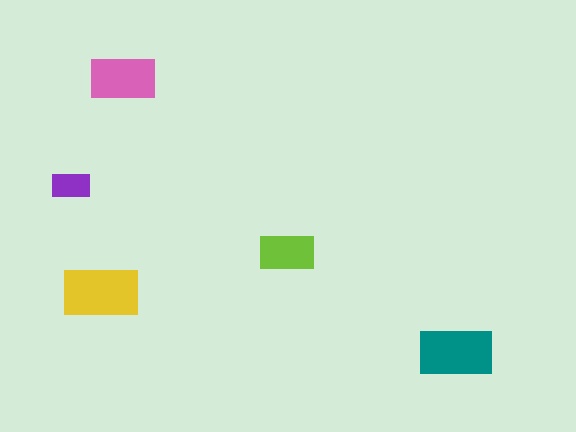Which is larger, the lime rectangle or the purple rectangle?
The lime one.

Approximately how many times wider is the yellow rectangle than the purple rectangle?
About 2 times wider.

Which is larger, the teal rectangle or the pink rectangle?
The teal one.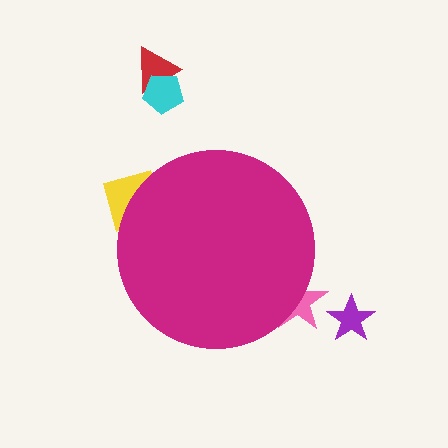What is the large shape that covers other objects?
A magenta circle.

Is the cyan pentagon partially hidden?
No, the cyan pentagon is fully visible.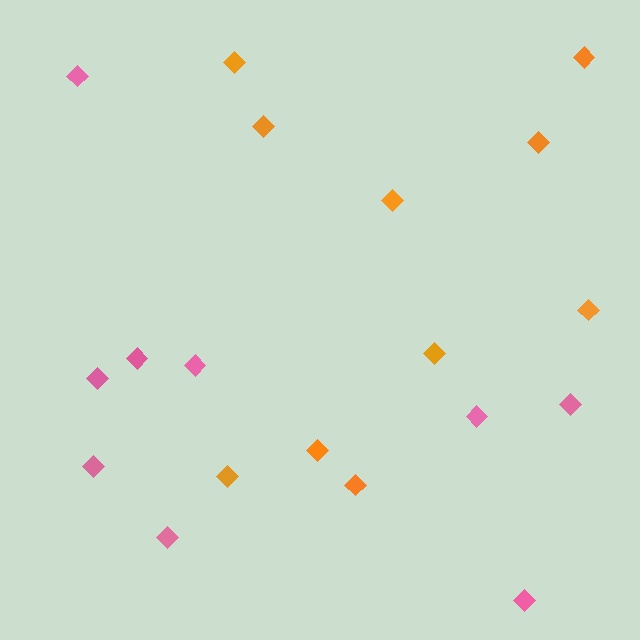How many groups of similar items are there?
There are 2 groups: one group of pink diamonds (9) and one group of orange diamonds (10).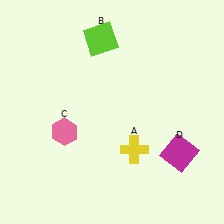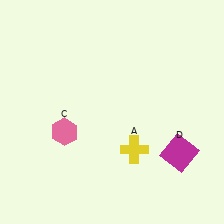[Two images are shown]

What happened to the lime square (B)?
The lime square (B) was removed in Image 2. It was in the top-left area of Image 1.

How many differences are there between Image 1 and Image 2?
There is 1 difference between the two images.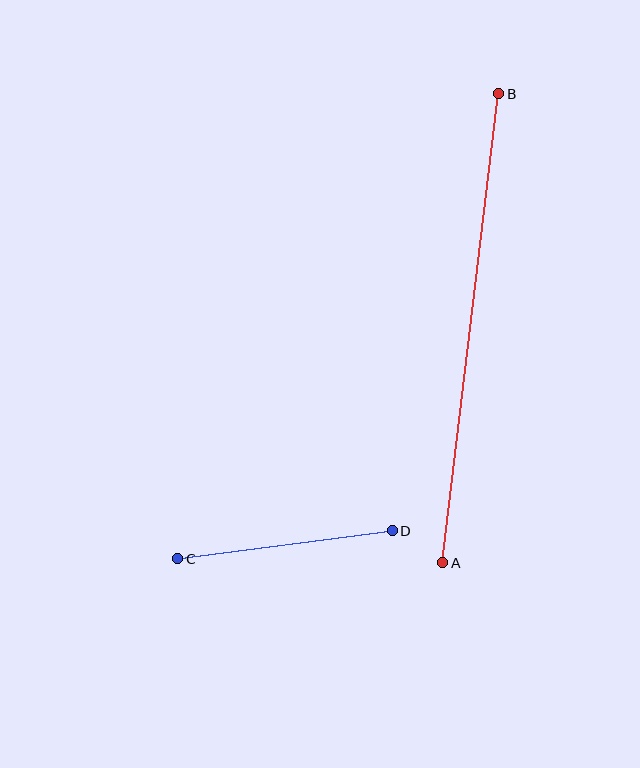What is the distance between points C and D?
The distance is approximately 217 pixels.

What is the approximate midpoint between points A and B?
The midpoint is at approximately (471, 328) pixels.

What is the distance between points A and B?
The distance is approximately 473 pixels.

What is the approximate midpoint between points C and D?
The midpoint is at approximately (285, 545) pixels.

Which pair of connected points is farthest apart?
Points A and B are farthest apart.